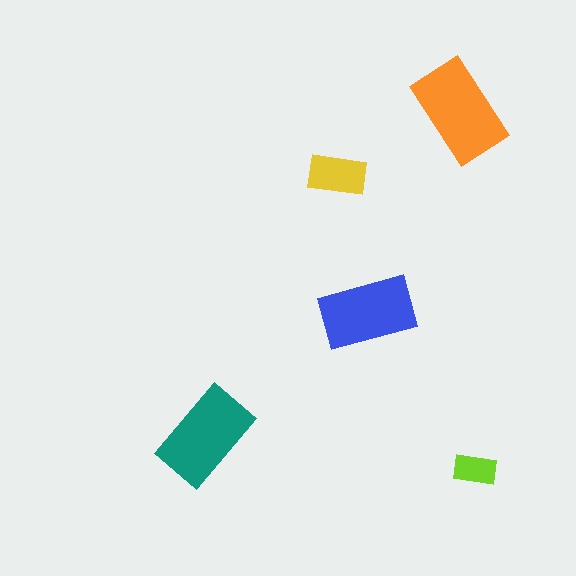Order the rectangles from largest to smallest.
the orange one, the teal one, the blue one, the yellow one, the lime one.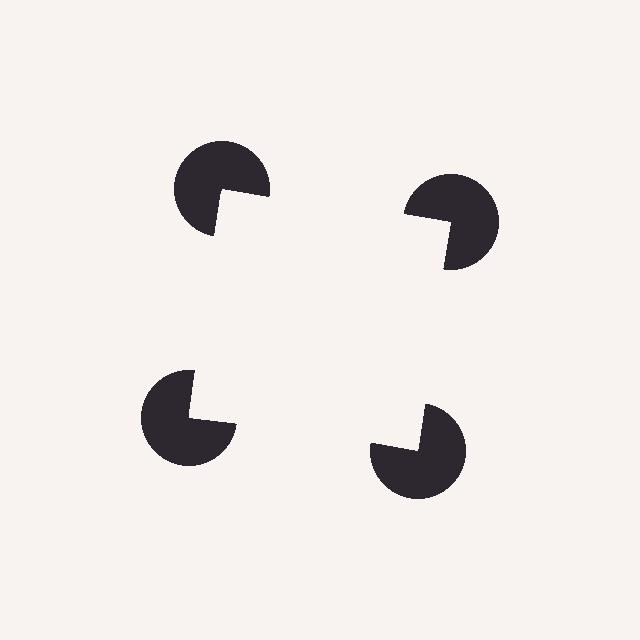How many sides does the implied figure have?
4 sides.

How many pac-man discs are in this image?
There are 4 — one at each vertex of the illusory square.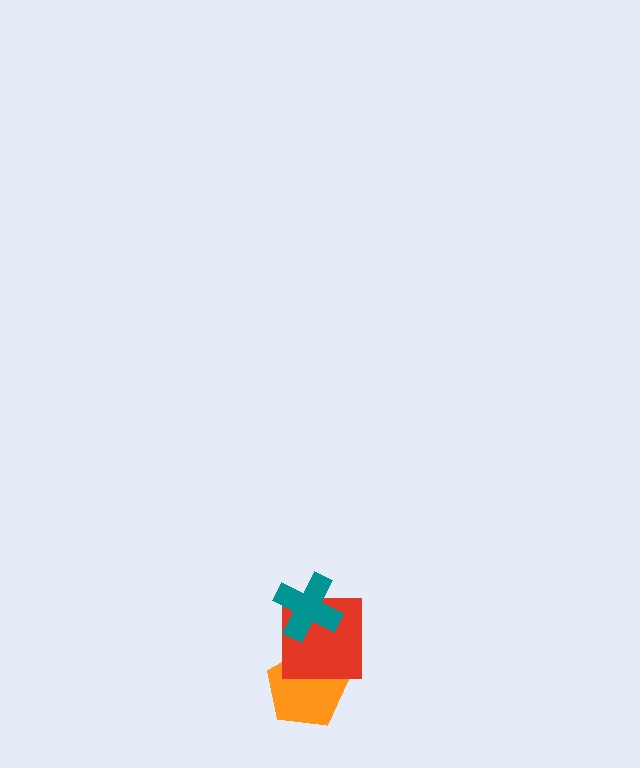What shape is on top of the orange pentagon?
The red square is on top of the orange pentagon.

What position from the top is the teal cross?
The teal cross is 1st from the top.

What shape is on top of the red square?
The teal cross is on top of the red square.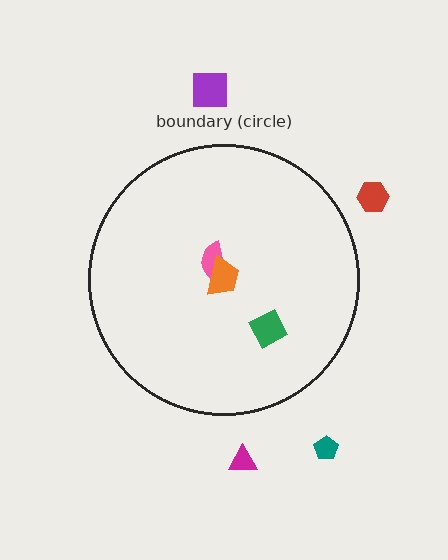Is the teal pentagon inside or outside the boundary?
Outside.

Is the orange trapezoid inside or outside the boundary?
Inside.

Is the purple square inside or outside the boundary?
Outside.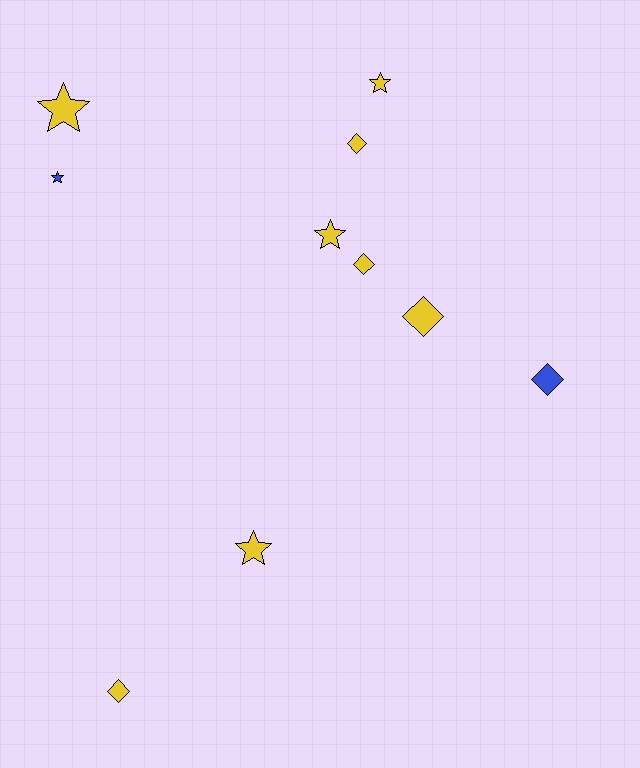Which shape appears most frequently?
Star, with 5 objects.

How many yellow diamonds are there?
There are 4 yellow diamonds.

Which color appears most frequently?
Yellow, with 8 objects.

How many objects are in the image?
There are 10 objects.